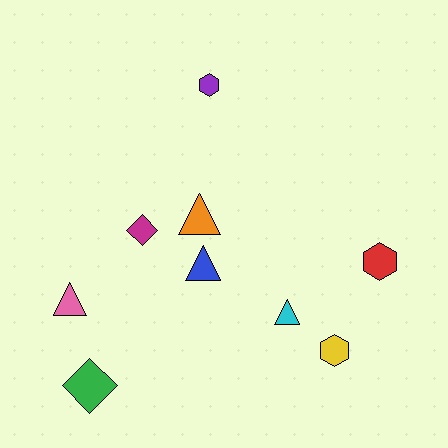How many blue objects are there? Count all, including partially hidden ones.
There is 1 blue object.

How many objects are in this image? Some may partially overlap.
There are 9 objects.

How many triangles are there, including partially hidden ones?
There are 4 triangles.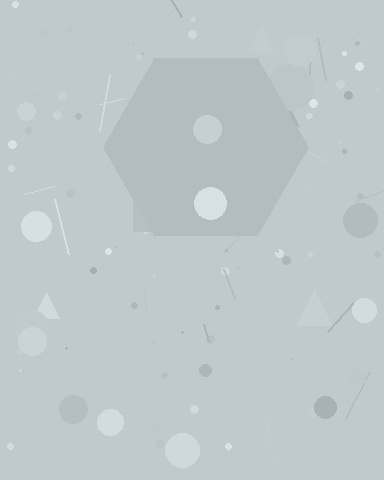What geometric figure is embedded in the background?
A hexagon is embedded in the background.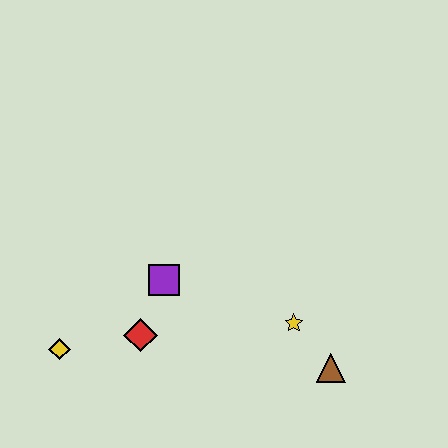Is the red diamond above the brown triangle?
Yes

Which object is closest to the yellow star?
The brown triangle is closest to the yellow star.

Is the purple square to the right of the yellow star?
No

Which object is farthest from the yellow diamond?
The brown triangle is farthest from the yellow diamond.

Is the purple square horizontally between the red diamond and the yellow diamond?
No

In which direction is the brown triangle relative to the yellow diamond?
The brown triangle is to the right of the yellow diamond.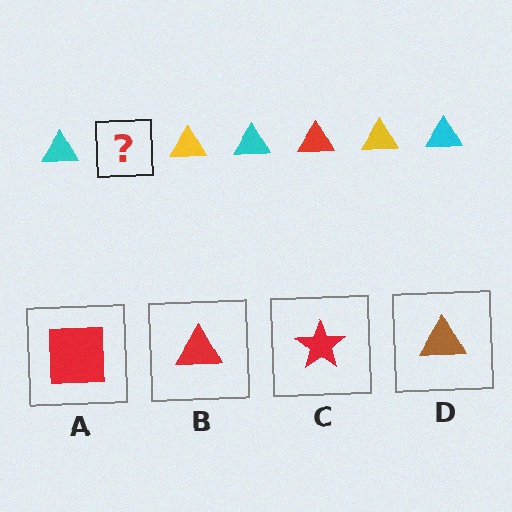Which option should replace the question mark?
Option B.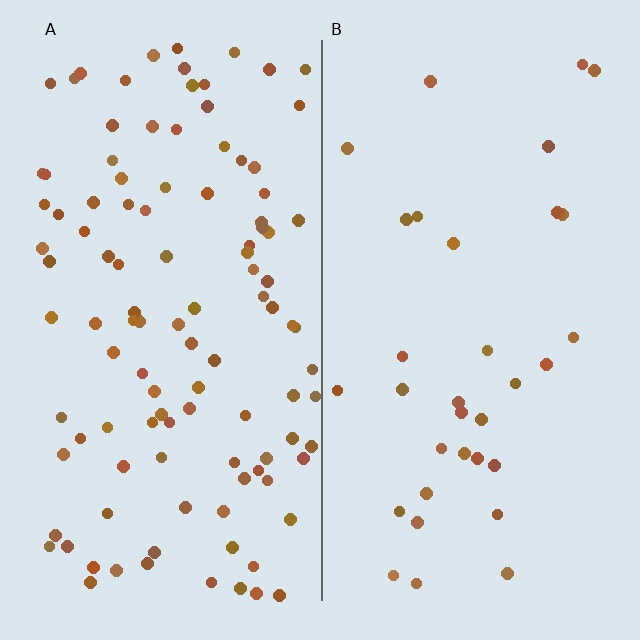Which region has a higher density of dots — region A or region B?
A (the left).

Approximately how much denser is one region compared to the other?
Approximately 3.3× — region A over region B.